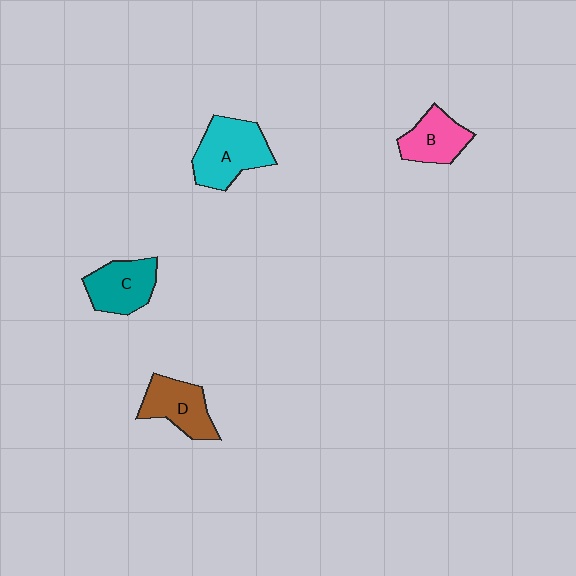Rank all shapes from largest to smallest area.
From largest to smallest: A (cyan), C (teal), D (brown), B (pink).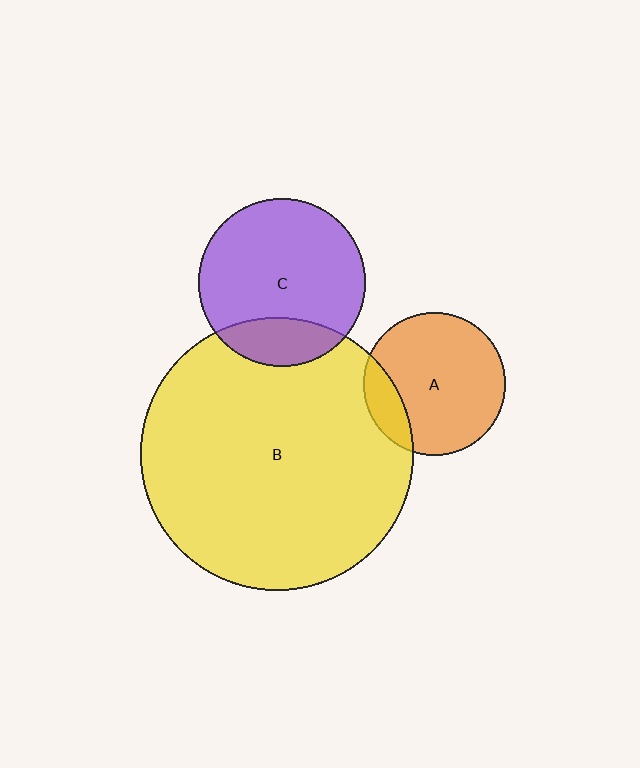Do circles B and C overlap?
Yes.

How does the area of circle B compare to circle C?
Approximately 2.7 times.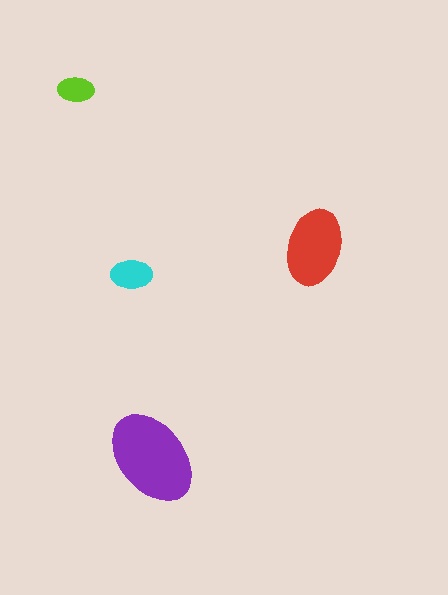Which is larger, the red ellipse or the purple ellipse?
The purple one.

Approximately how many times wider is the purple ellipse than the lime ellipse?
About 2.5 times wider.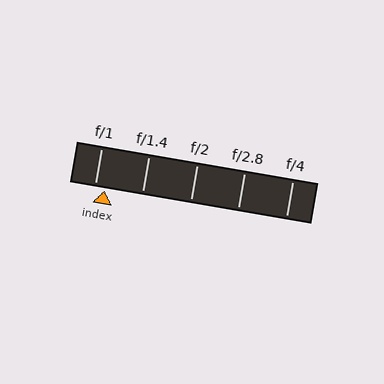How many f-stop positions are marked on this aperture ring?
There are 5 f-stop positions marked.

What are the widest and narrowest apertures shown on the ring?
The widest aperture shown is f/1 and the narrowest is f/4.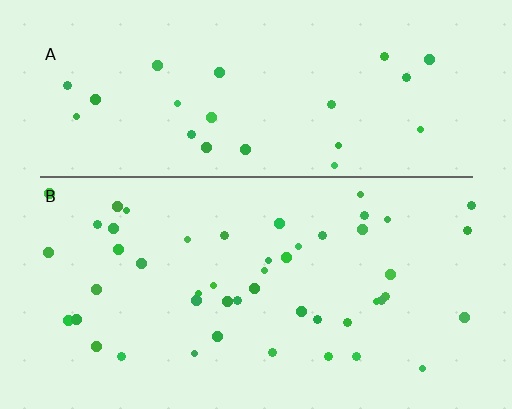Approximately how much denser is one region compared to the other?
Approximately 1.9× — region B over region A.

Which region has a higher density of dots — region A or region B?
B (the bottom).